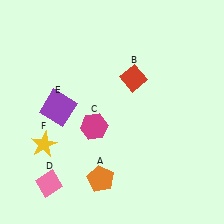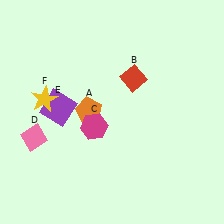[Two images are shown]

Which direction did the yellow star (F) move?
The yellow star (F) moved up.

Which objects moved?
The objects that moved are: the orange pentagon (A), the pink diamond (D), the yellow star (F).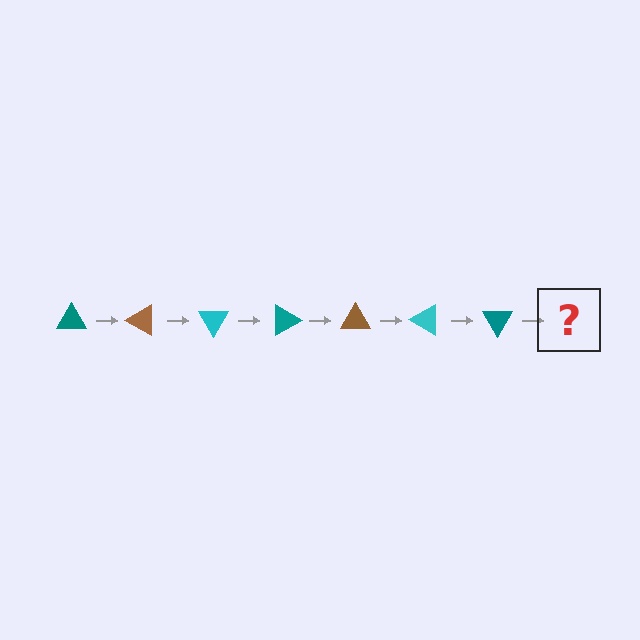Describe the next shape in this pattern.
It should be a brown triangle, rotated 210 degrees from the start.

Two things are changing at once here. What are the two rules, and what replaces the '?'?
The two rules are that it rotates 30 degrees each step and the color cycles through teal, brown, and cyan. The '?' should be a brown triangle, rotated 210 degrees from the start.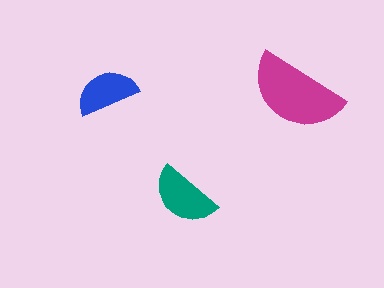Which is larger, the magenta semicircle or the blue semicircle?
The magenta one.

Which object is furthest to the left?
The blue semicircle is leftmost.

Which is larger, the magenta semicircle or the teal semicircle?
The magenta one.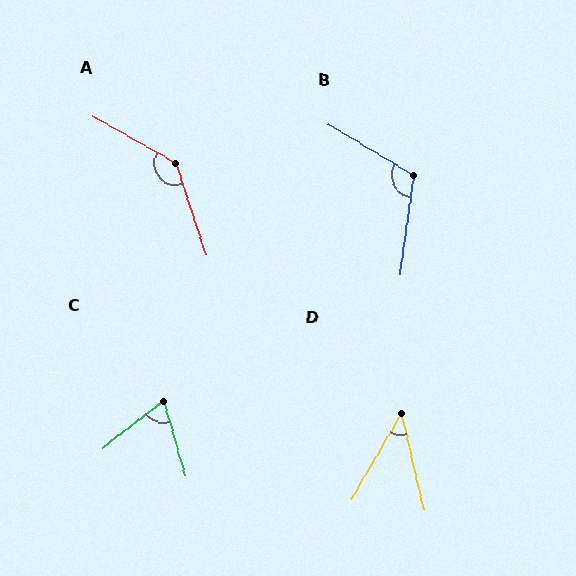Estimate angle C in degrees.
Approximately 69 degrees.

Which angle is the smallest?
D, at approximately 43 degrees.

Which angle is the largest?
A, at approximately 137 degrees.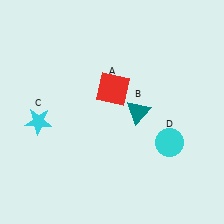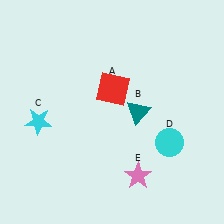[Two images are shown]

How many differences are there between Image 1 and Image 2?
There is 1 difference between the two images.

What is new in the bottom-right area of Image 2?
A pink star (E) was added in the bottom-right area of Image 2.